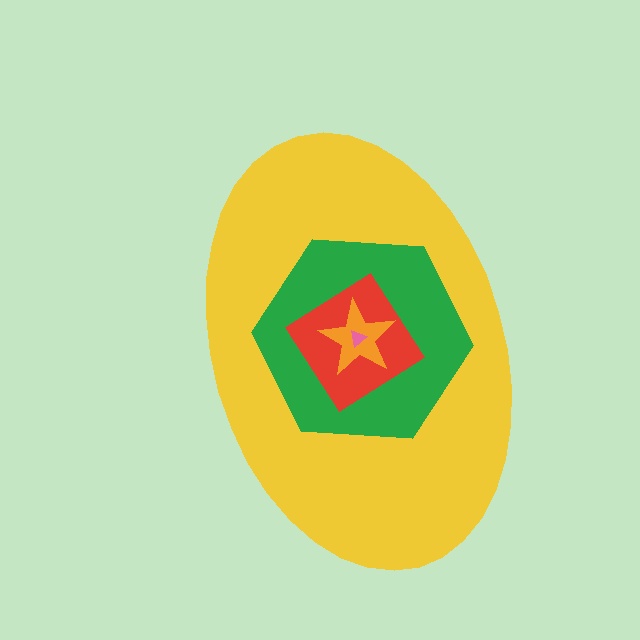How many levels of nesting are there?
5.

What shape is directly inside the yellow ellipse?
The green hexagon.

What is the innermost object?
The pink triangle.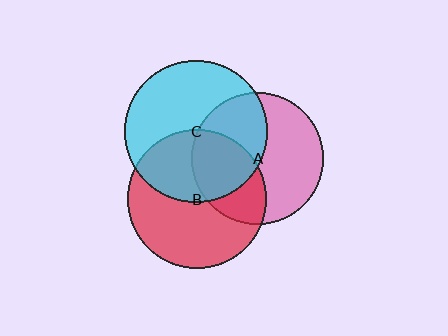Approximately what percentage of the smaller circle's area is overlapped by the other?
Approximately 35%.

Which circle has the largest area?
Circle C (cyan).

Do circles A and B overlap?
Yes.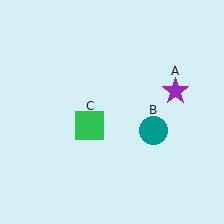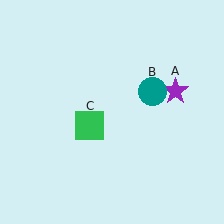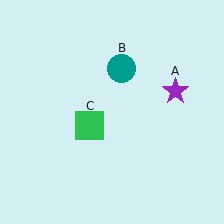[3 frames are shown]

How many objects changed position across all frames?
1 object changed position: teal circle (object B).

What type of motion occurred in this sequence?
The teal circle (object B) rotated counterclockwise around the center of the scene.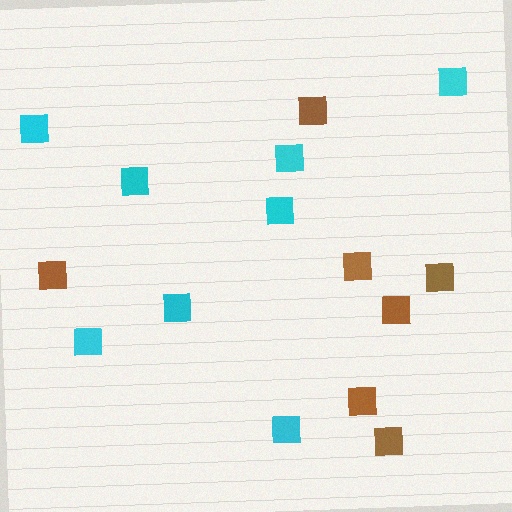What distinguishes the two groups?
There are 2 groups: one group of brown squares (7) and one group of cyan squares (8).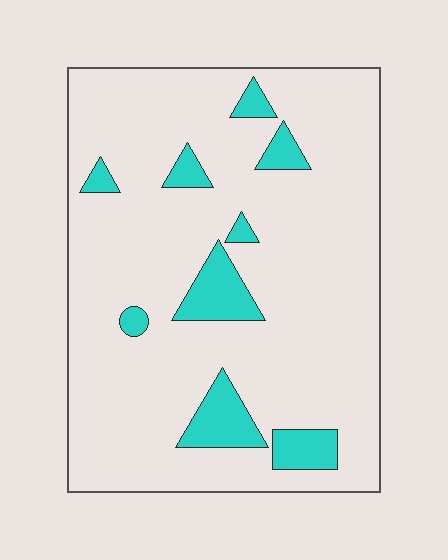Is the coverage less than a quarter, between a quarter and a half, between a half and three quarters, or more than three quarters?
Less than a quarter.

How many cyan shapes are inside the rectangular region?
9.